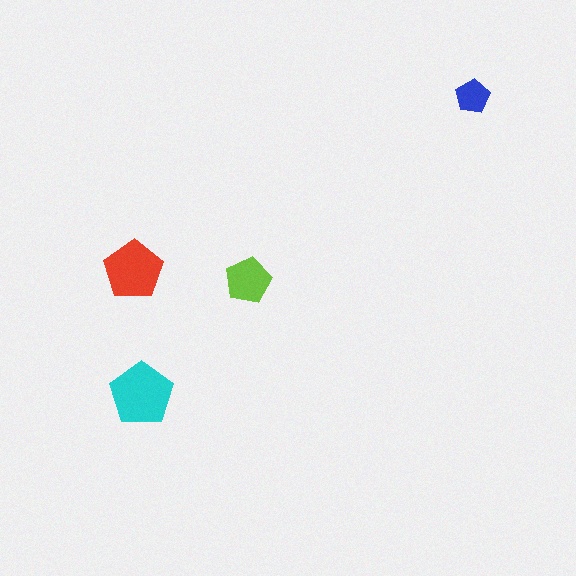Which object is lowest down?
The cyan pentagon is bottommost.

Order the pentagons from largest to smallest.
the cyan one, the red one, the lime one, the blue one.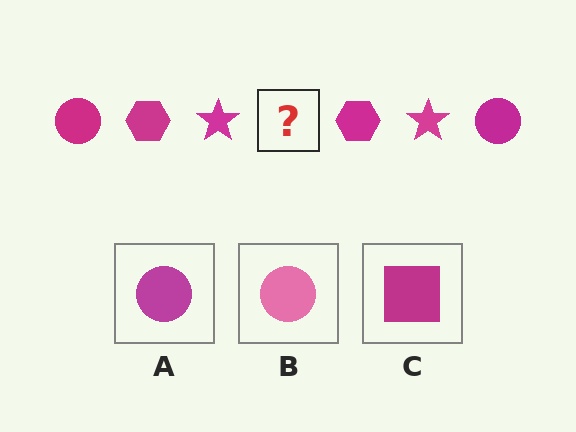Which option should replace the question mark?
Option A.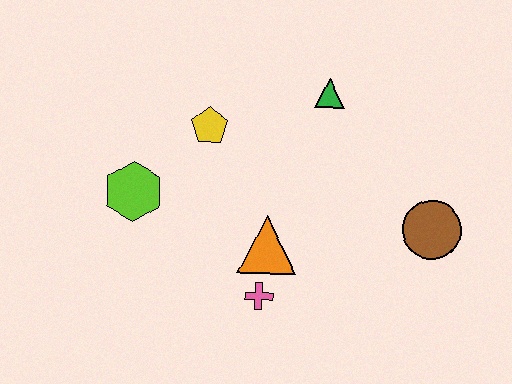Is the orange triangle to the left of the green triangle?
Yes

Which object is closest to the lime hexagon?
The yellow pentagon is closest to the lime hexagon.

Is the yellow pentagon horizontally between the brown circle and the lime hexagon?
Yes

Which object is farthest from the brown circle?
The lime hexagon is farthest from the brown circle.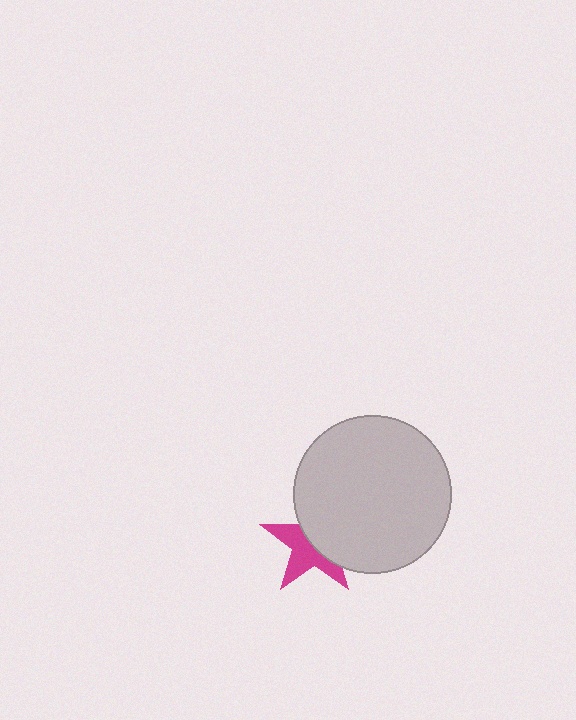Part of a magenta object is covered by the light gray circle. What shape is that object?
It is a star.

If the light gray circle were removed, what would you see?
You would see the complete magenta star.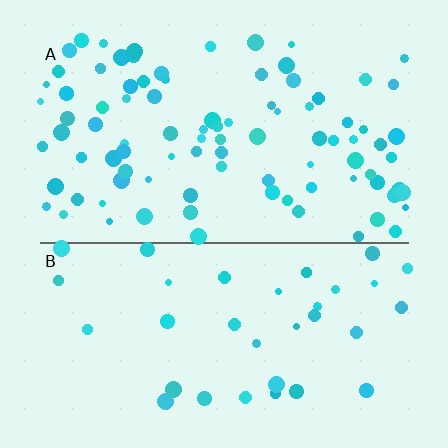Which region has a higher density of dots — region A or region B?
A (the top).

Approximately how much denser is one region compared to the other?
Approximately 2.5× — region A over region B.